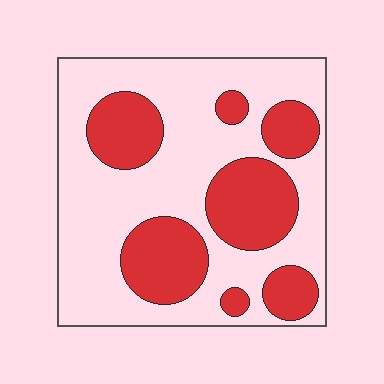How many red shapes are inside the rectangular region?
7.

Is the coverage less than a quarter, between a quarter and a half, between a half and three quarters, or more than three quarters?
Between a quarter and a half.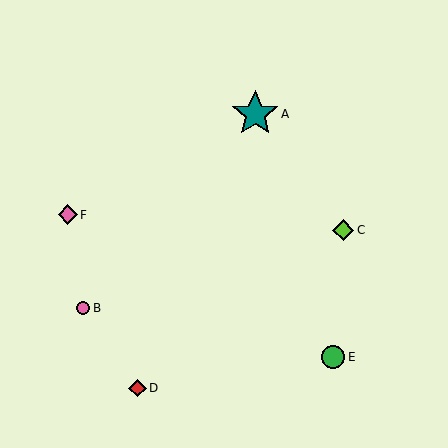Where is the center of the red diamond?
The center of the red diamond is at (138, 388).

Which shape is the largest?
The teal star (labeled A) is the largest.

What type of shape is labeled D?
Shape D is a red diamond.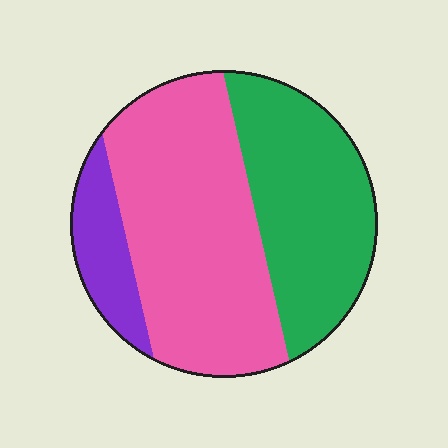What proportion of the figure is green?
Green takes up about three eighths (3/8) of the figure.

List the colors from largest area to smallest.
From largest to smallest: pink, green, purple.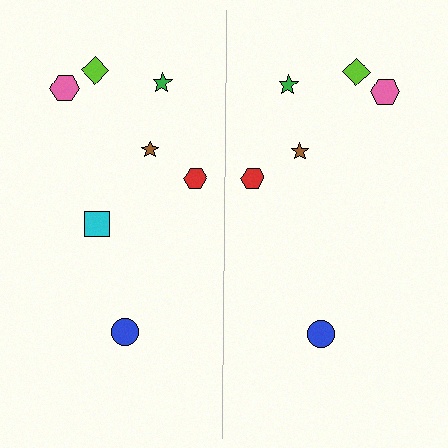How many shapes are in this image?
There are 13 shapes in this image.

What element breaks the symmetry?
A cyan square is missing from the right side.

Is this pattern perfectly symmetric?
No, the pattern is not perfectly symmetric. A cyan square is missing from the right side.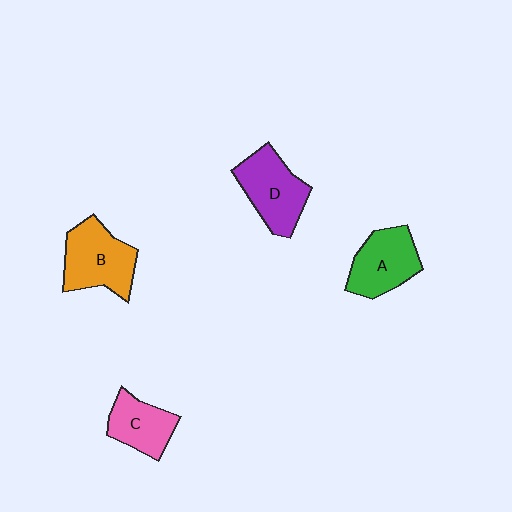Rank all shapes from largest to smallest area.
From largest to smallest: B (orange), D (purple), A (green), C (pink).